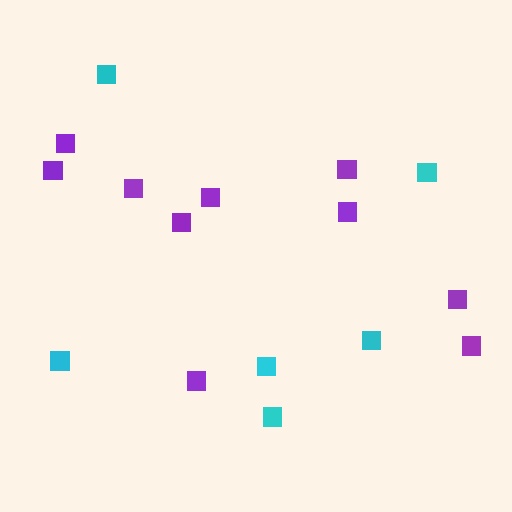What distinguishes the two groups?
There are 2 groups: one group of purple squares (10) and one group of cyan squares (6).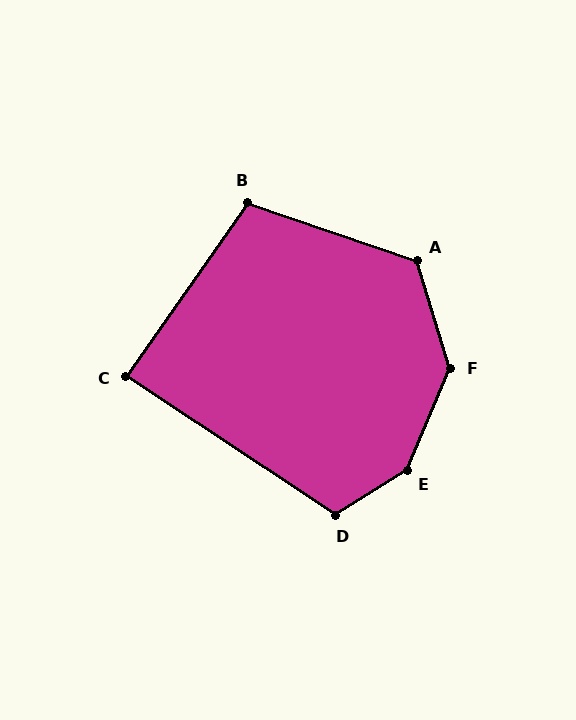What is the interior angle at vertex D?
Approximately 114 degrees (obtuse).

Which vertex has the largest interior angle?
E, at approximately 145 degrees.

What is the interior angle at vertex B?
Approximately 106 degrees (obtuse).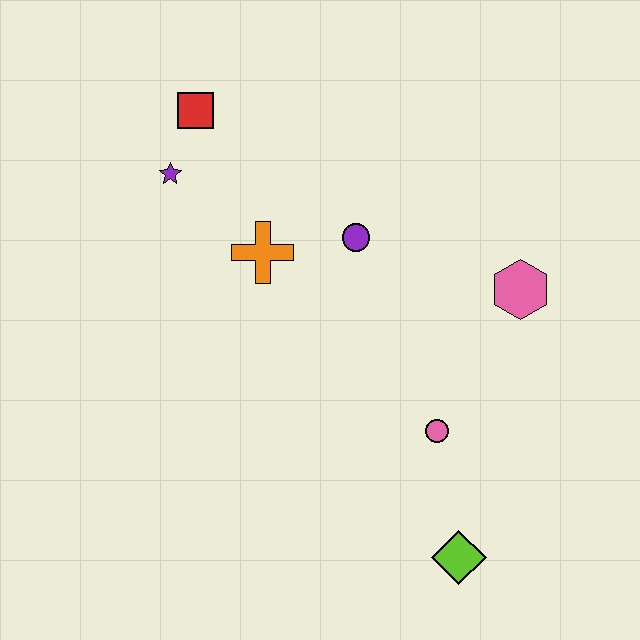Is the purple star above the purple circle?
Yes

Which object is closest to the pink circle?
The lime diamond is closest to the pink circle.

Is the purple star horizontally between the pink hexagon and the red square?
No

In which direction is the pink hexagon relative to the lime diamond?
The pink hexagon is above the lime diamond.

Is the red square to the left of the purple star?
No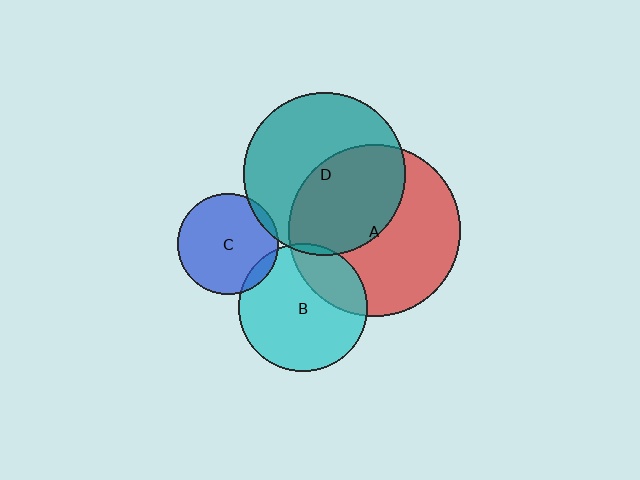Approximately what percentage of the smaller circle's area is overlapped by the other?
Approximately 25%.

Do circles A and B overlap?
Yes.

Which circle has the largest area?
Circle A (red).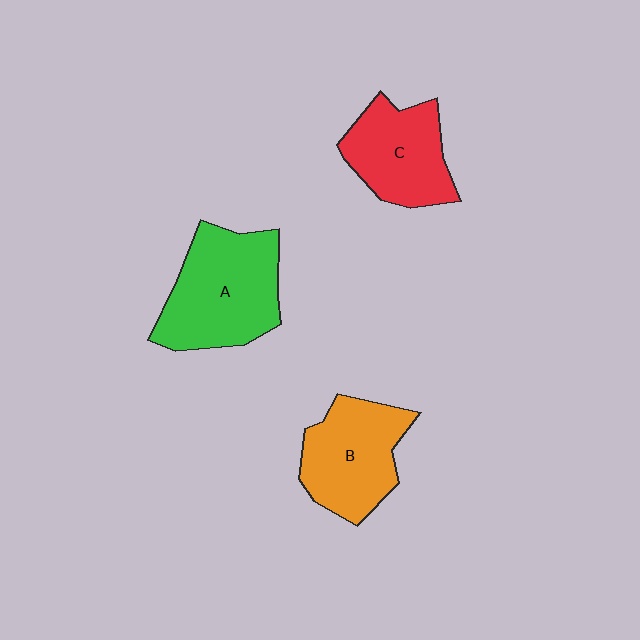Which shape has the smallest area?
Shape C (red).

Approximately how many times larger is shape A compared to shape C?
Approximately 1.3 times.